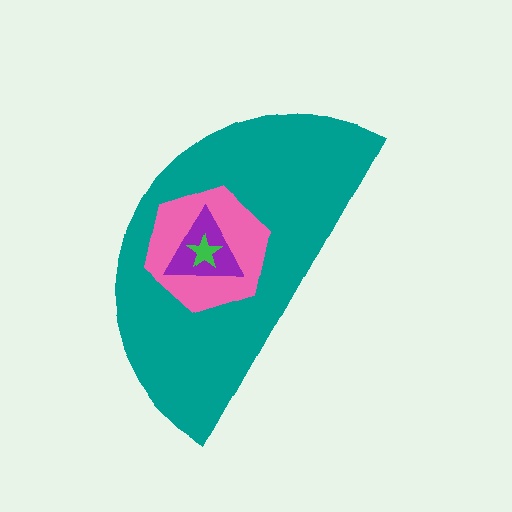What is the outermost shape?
The teal semicircle.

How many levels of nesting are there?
4.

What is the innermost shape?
The green star.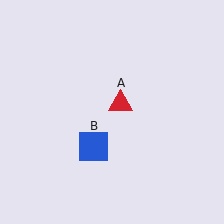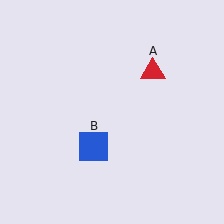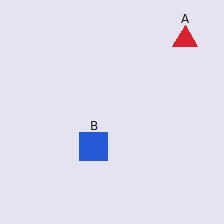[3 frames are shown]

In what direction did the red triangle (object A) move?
The red triangle (object A) moved up and to the right.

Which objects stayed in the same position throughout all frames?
Blue square (object B) remained stationary.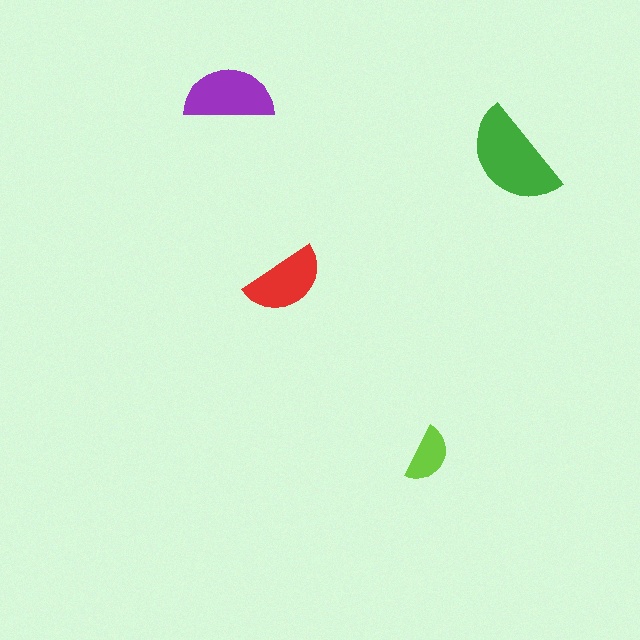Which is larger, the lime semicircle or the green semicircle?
The green one.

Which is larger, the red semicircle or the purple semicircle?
The purple one.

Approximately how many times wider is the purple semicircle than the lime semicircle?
About 1.5 times wider.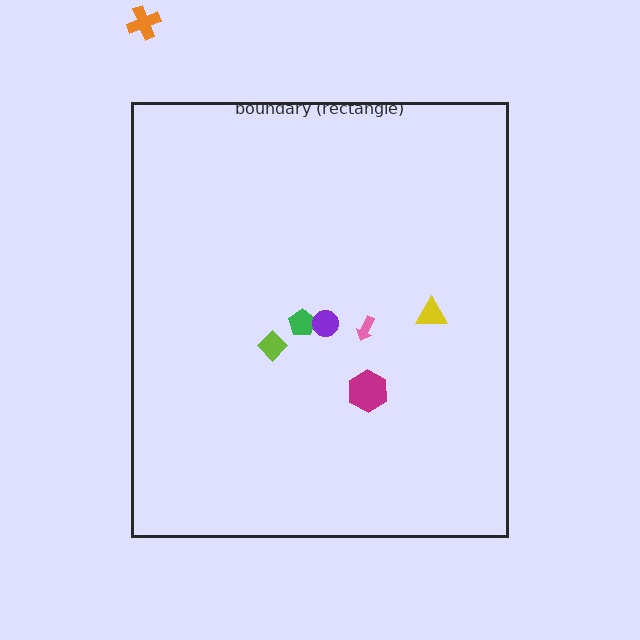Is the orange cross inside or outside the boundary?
Outside.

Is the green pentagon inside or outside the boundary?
Inside.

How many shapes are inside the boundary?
6 inside, 1 outside.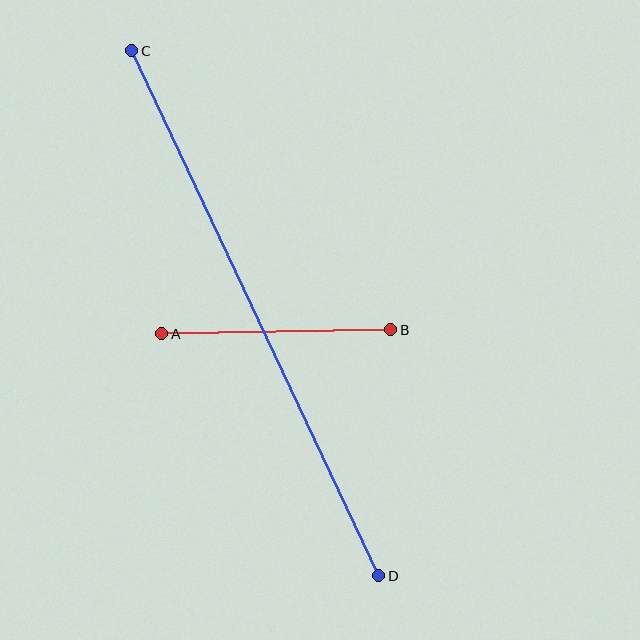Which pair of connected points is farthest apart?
Points C and D are farthest apart.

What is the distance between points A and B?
The distance is approximately 229 pixels.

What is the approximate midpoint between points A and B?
The midpoint is at approximately (276, 332) pixels.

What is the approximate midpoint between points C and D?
The midpoint is at approximately (255, 313) pixels.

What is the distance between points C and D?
The distance is approximately 580 pixels.